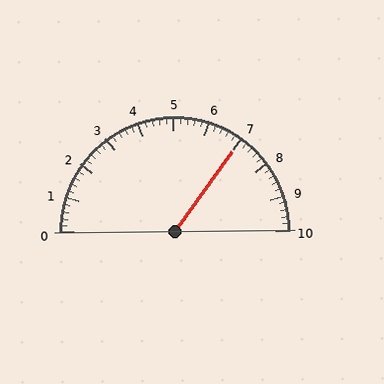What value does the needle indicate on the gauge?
The needle indicates approximately 7.0.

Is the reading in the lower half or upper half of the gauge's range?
The reading is in the upper half of the range (0 to 10).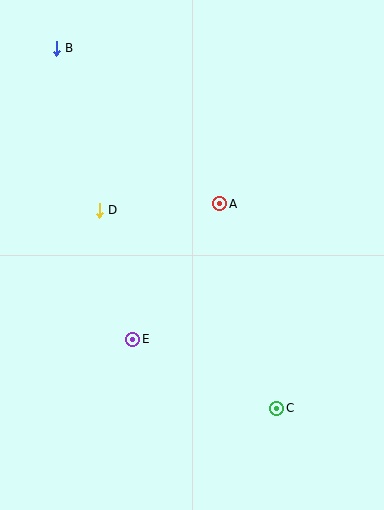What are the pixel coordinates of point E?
Point E is at (133, 339).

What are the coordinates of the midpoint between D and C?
The midpoint between D and C is at (188, 309).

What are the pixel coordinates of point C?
Point C is at (277, 408).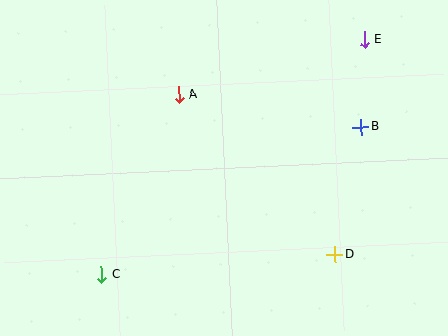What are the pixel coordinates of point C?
Point C is at (102, 275).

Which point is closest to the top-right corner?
Point E is closest to the top-right corner.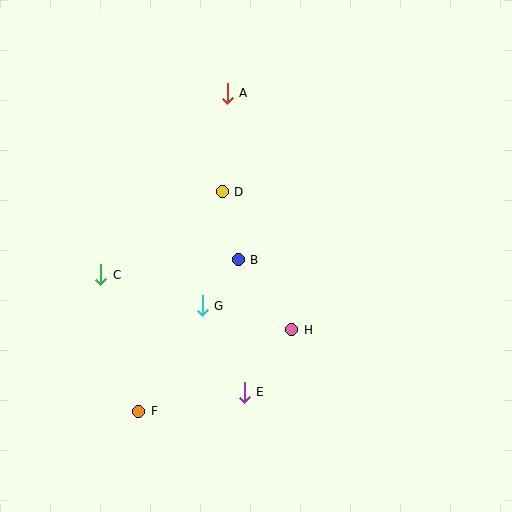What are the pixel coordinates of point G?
Point G is at (202, 306).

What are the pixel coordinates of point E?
Point E is at (244, 392).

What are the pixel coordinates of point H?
Point H is at (292, 330).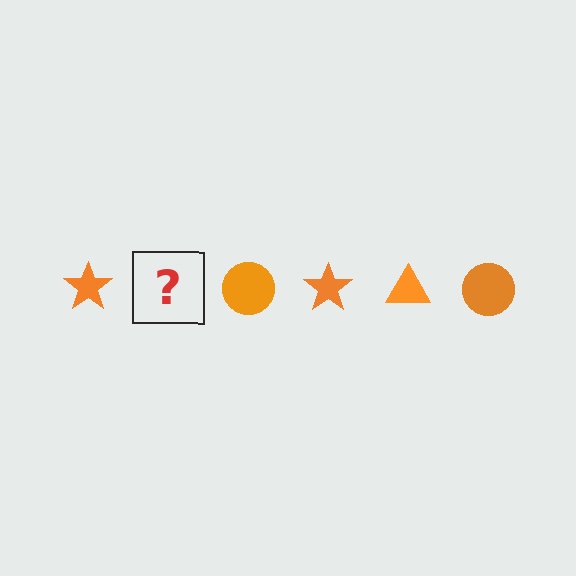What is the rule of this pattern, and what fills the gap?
The rule is that the pattern cycles through star, triangle, circle shapes in orange. The gap should be filled with an orange triangle.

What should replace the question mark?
The question mark should be replaced with an orange triangle.